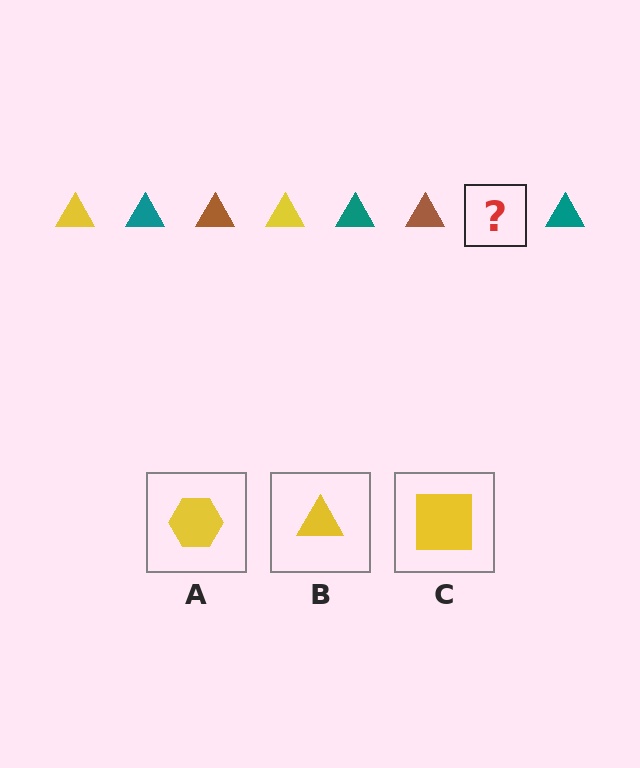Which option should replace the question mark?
Option B.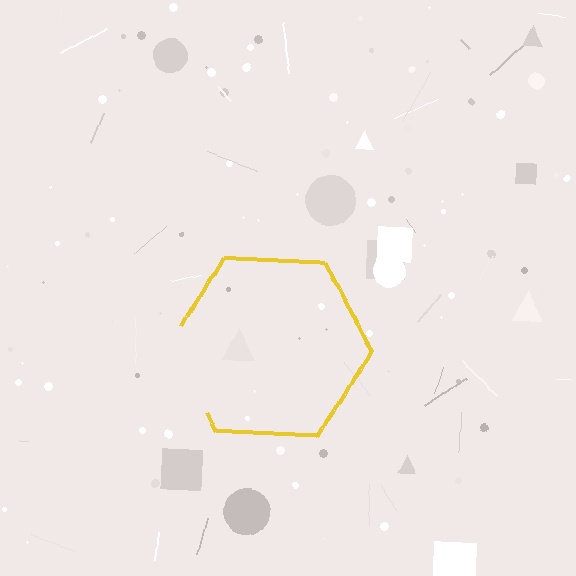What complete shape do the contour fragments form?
The contour fragments form a hexagon.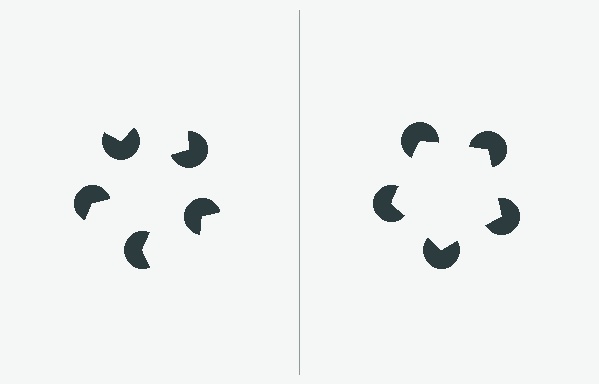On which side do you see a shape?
An illusory pentagon appears on the right side. On the left side the wedge cuts are rotated, so no coherent shape forms.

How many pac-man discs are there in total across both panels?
10 — 5 on each side.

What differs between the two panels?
The pac-man discs are positioned identically on both sides; only the wedge orientations differ. On the right they align to a pentagon; on the left they are misaligned.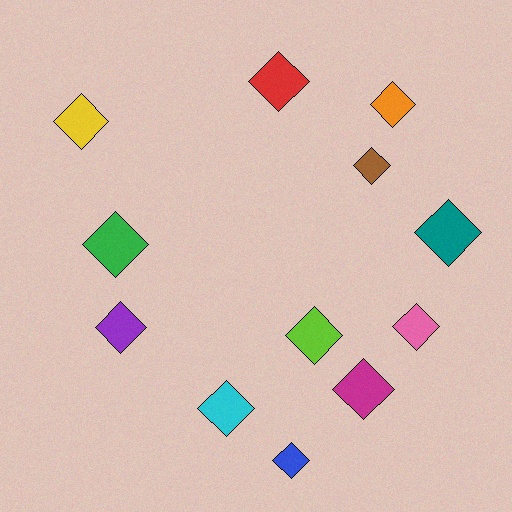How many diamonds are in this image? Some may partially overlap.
There are 12 diamonds.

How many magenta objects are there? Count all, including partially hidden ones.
There is 1 magenta object.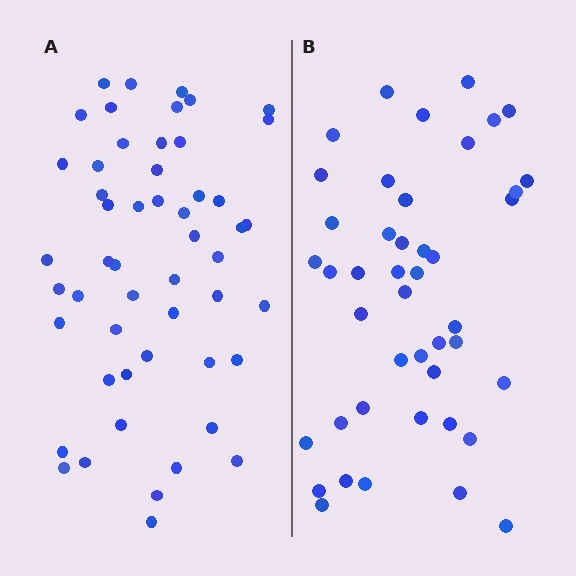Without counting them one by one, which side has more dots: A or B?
Region A (the left region) has more dots.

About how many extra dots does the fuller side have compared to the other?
Region A has roughly 8 or so more dots than region B.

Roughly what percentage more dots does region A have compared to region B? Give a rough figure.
About 20% more.